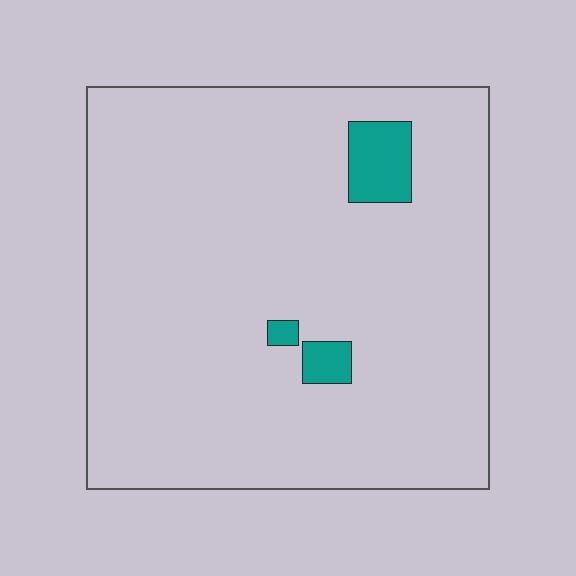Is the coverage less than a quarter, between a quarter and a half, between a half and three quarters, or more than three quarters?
Less than a quarter.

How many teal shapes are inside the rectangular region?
3.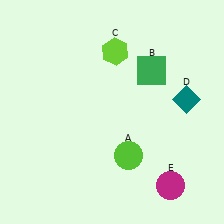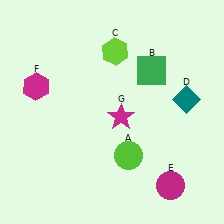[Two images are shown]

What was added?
A magenta hexagon (F), a magenta star (G) were added in Image 2.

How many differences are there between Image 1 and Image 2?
There are 2 differences between the two images.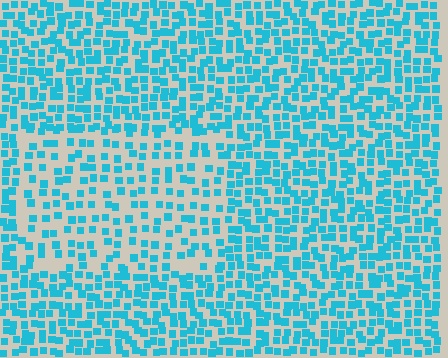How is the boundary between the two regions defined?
The boundary is defined by a change in element density (approximately 1.8x ratio). All elements are the same color, size, and shape.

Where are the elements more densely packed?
The elements are more densely packed outside the rectangle boundary.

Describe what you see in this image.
The image contains small cyan elements arranged at two different densities. A rectangle-shaped region is visible where the elements are less densely packed than the surrounding area.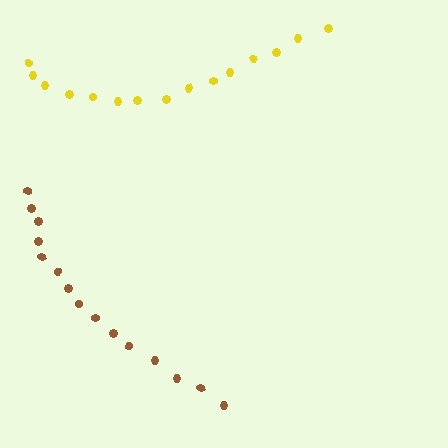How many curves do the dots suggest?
There are 2 distinct paths.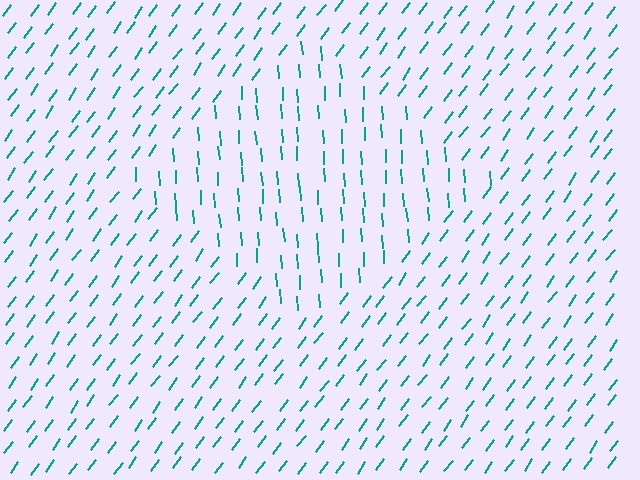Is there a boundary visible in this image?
Yes, there is a texture boundary formed by a change in line orientation.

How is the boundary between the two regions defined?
The boundary is defined purely by a change in line orientation (approximately 39 degrees difference). All lines are the same color and thickness.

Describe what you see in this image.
The image is filled with small teal line segments. A diamond region in the image has lines oriented differently from the surrounding lines, creating a visible texture boundary.